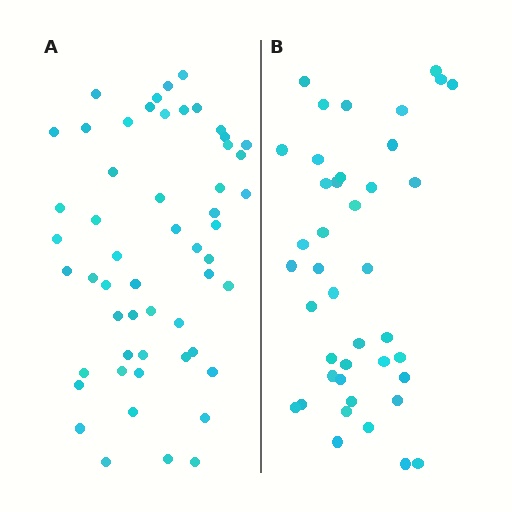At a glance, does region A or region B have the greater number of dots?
Region A (the left region) has more dots.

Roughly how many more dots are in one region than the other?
Region A has approximately 15 more dots than region B.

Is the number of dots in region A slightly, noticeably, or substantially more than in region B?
Region A has noticeably more, but not dramatically so. The ratio is roughly 1.3 to 1.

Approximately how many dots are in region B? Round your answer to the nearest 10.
About 40 dots. (The exact count is 41, which rounds to 40.)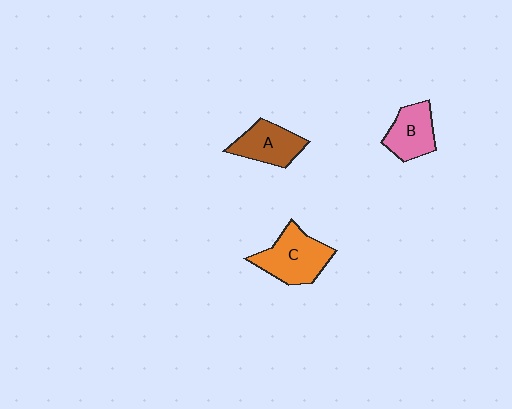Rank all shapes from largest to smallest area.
From largest to smallest: C (orange), A (brown), B (pink).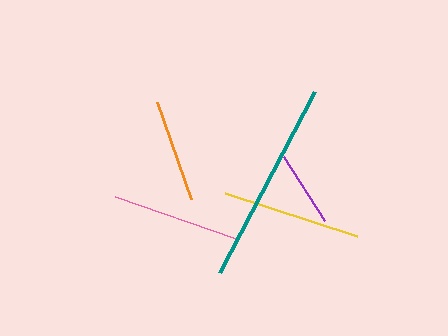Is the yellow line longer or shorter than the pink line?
The yellow line is longer than the pink line.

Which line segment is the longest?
The teal line is the longest at approximately 204 pixels.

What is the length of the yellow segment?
The yellow segment is approximately 139 pixels long.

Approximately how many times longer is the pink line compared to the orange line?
The pink line is approximately 1.2 times the length of the orange line.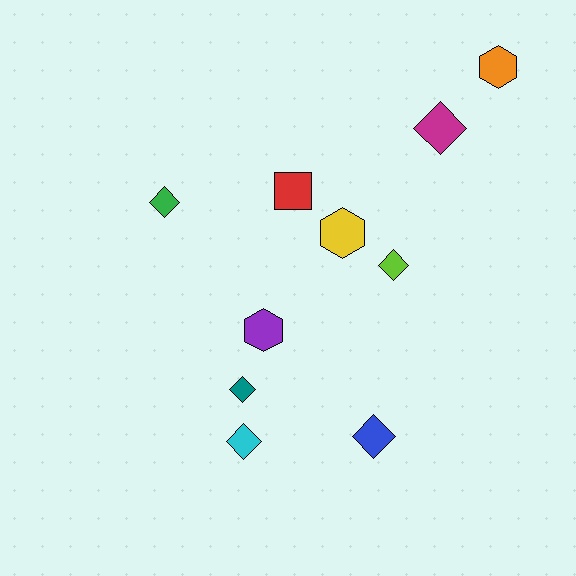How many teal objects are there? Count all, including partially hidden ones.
There is 1 teal object.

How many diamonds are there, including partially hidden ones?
There are 6 diamonds.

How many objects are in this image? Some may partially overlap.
There are 10 objects.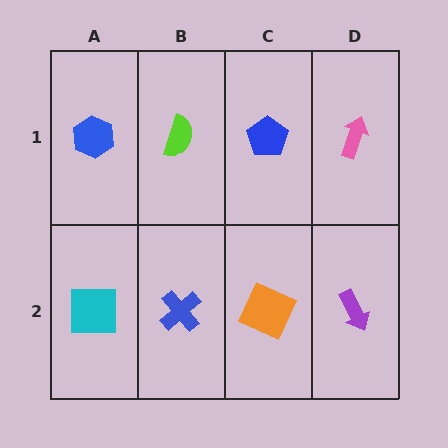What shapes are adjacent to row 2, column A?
A blue hexagon (row 1, column A), a blue cross (row 2, column B).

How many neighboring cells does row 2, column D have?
2.